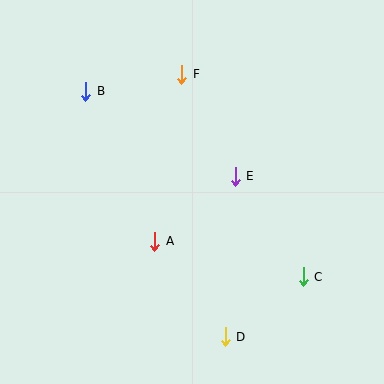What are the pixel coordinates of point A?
Point A is at (155, 241).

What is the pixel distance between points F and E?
The distance between F and E is 115 pixels.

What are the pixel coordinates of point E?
Point E is at (235, 176).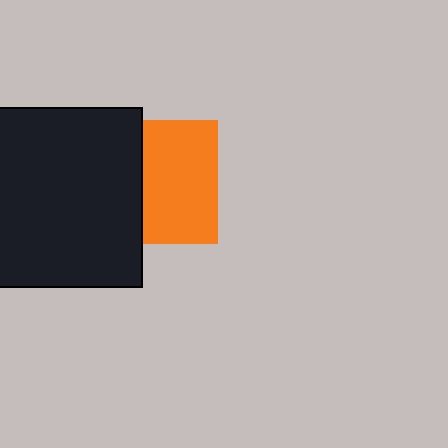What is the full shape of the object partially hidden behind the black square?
The partially hidden object is an orange square.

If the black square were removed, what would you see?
You would see the complete orange square.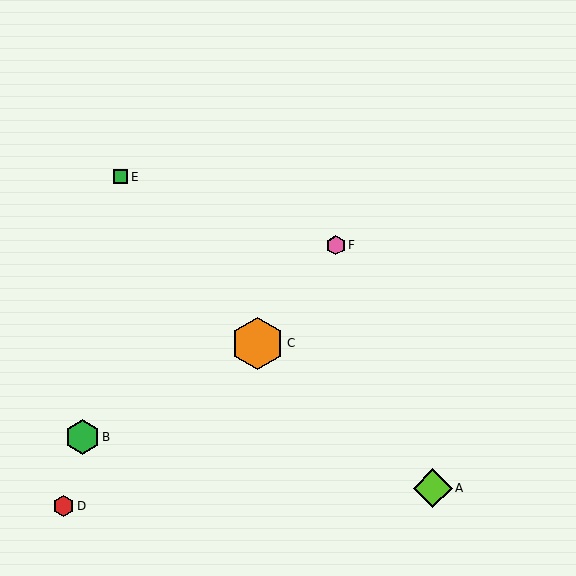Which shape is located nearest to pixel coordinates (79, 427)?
The green hexagon (labeled B) at (82, 437) is nearest to that location.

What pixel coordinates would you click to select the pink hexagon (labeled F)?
Click at (336, 245) to select the pink hexagon F.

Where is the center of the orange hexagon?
The center of the orange hexagon is at (258, 344).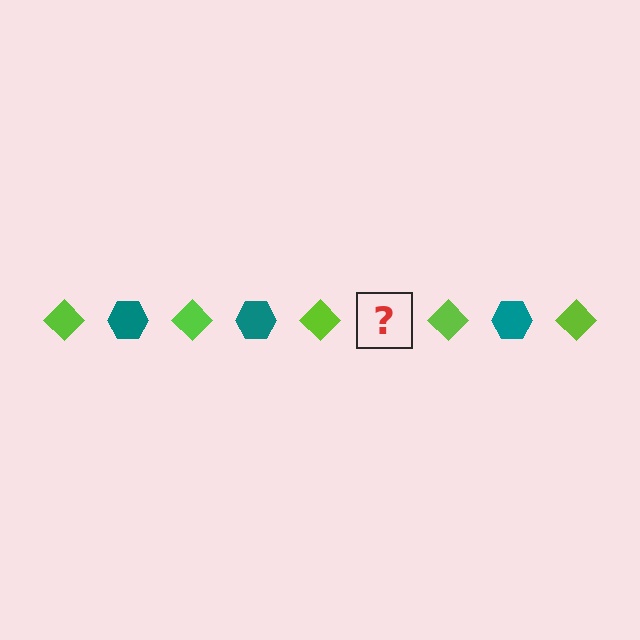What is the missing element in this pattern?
The missing element is a teal hexagon.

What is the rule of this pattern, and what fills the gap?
The rule is that the pattern alternates between lime diamond and teal hexagon. The gap should be filled with a teal hexagon.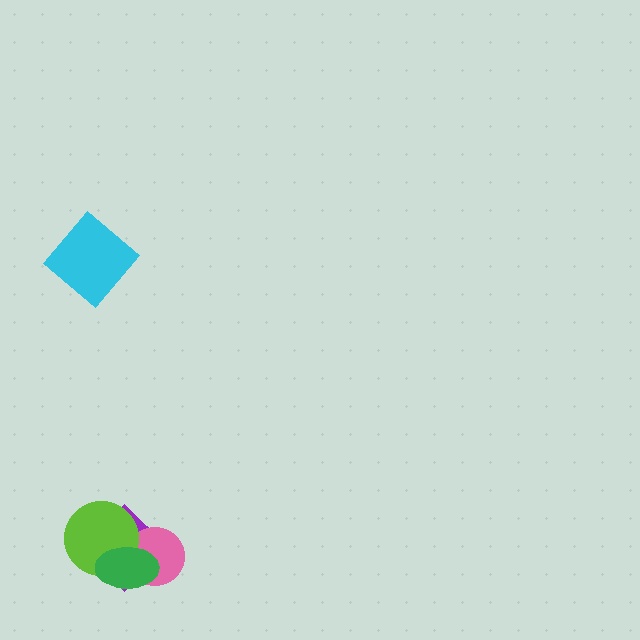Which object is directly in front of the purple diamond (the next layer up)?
The pink circle is directly in front of the purple diamond.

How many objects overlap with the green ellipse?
3 objects overlap with the green ellipse.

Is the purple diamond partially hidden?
Yes, it is partially covered by another shape.